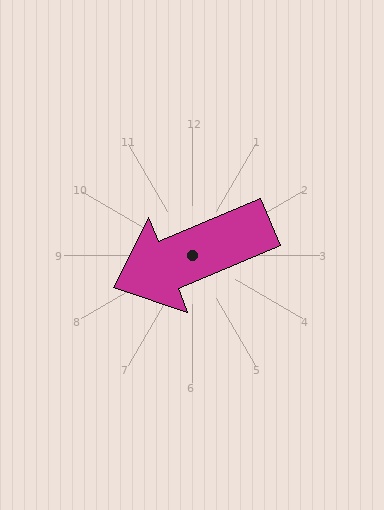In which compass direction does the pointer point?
Southwest.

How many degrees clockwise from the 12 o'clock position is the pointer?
Approximately 247 degrees.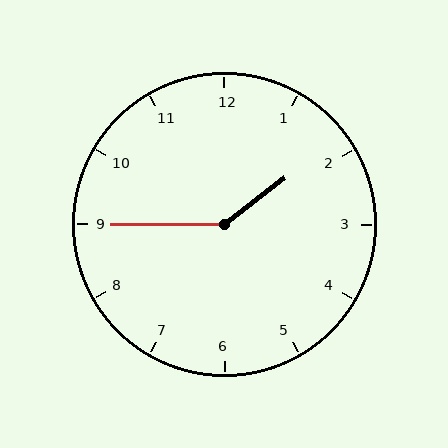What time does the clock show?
1:45.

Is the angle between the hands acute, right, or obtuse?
It is obtuse.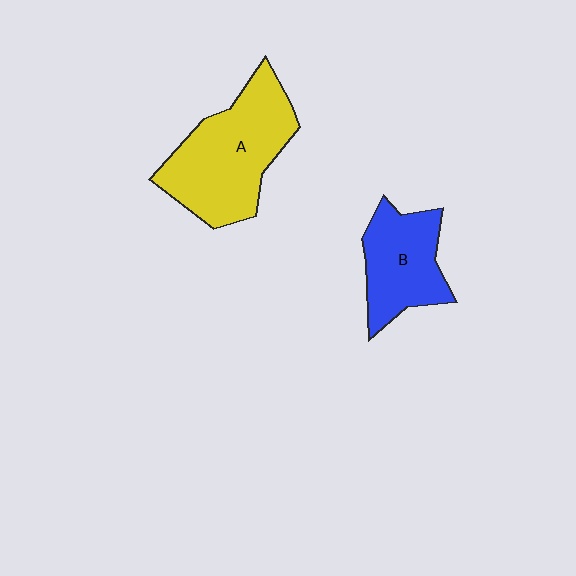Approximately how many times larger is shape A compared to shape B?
Approximately 1.5 times.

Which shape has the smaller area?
Shape B (blue).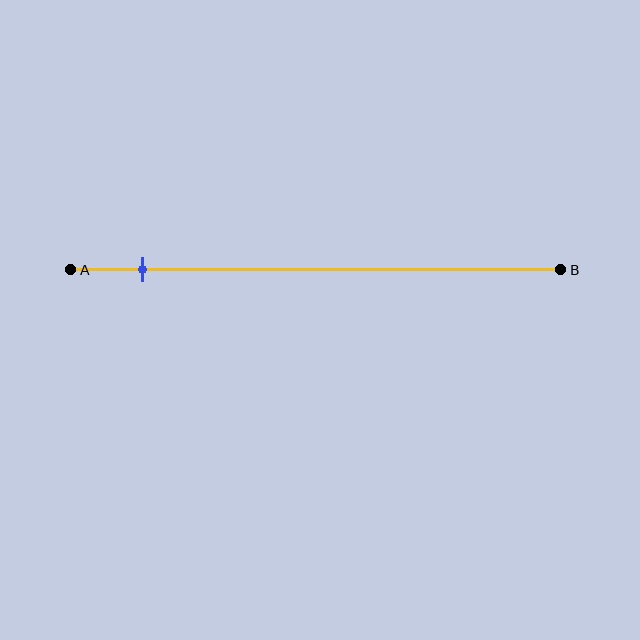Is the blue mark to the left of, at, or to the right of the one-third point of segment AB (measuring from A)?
The blue mark is to the left of the one-third point of segment AB.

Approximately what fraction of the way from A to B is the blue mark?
The blue mark is approximately 15% of the way from A to B.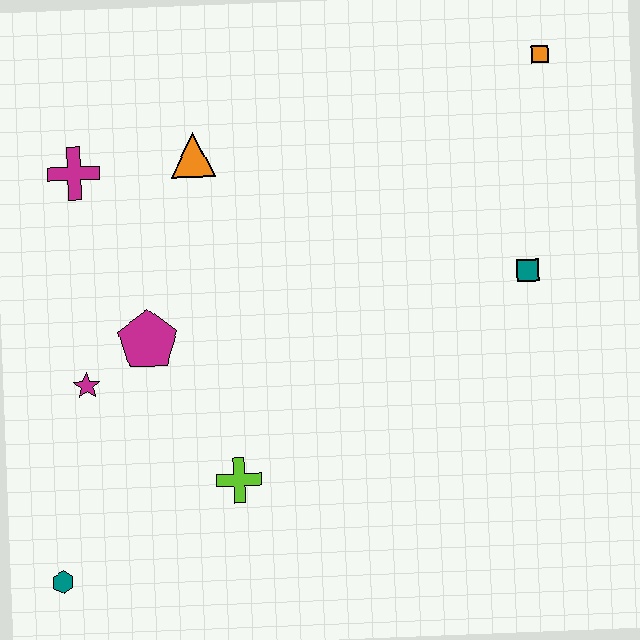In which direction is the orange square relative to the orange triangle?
The orange square is to the right of the orange triangle.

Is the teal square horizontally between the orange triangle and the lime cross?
No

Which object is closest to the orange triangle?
The magenta cross is closest to the orange triangle.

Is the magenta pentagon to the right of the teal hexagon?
Yes